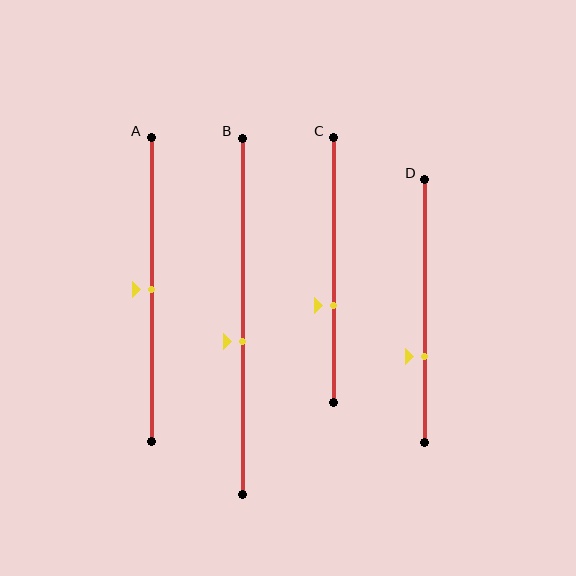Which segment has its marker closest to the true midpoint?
Segment A has its marker closest to the true midpoint.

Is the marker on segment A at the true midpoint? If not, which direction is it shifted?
Yes, the marker on segment A is at the true midpoint.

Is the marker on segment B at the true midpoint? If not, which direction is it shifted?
No, the marker on segment B is shifted downward by about 7% of the segment length.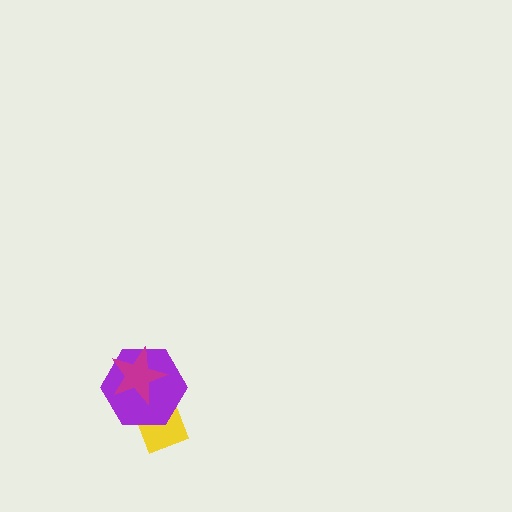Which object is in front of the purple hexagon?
The magenta star is in front of the purple hexagon.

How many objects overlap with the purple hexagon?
2 objects overlap with the purple hexagon.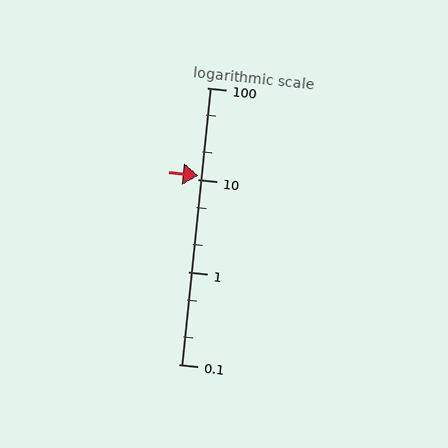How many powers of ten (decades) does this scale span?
The scale spans 3 decades, from 0.1 to 100.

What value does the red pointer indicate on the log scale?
The pointer indicates approximately 11.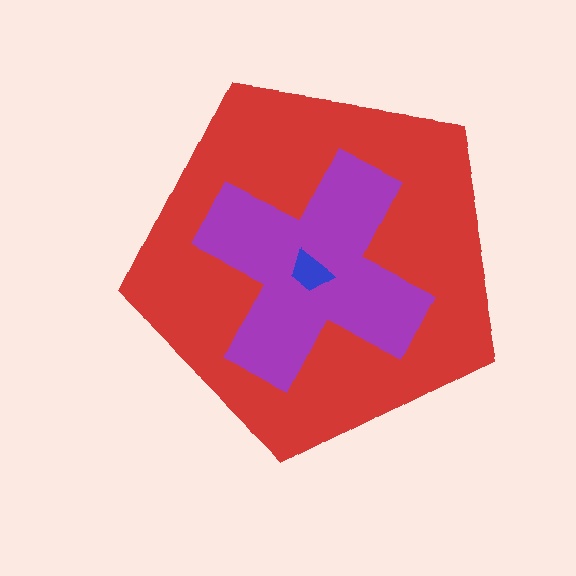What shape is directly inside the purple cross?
The blue trapezoid.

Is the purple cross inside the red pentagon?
Yes.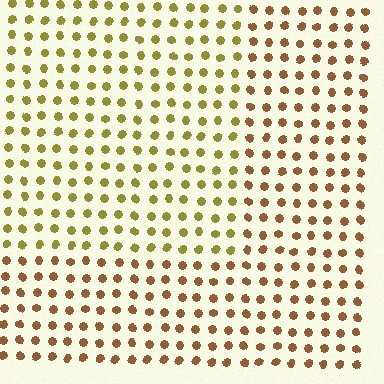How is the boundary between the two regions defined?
The boundary is defined purely by a slight shift in hue (about 34 degrees). Spacing, size, and orientation are identical on both sides.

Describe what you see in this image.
The image is filled with small brown elements in a uniform arrangement. A rectangle-shaped region is visible where the elements are tinted to a slightly different hue, forming a subtle color boundary.